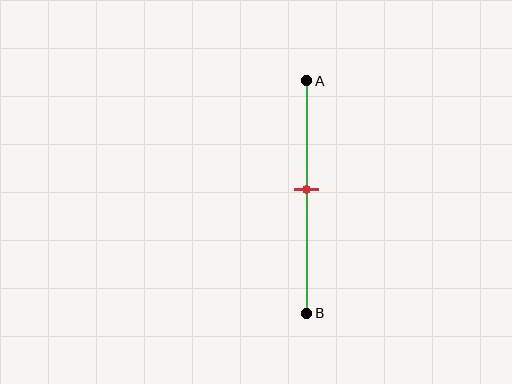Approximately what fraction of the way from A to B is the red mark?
The red mark is approximately 45% of the way from A to B.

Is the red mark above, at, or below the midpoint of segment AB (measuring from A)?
The red mark is approximately at the midpoint of segment AB.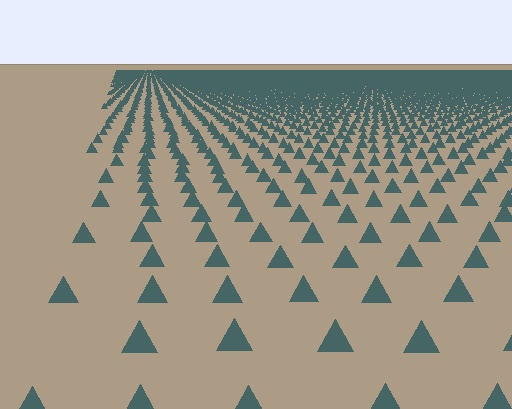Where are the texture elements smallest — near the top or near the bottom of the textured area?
Near the top.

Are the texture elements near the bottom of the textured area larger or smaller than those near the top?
Larger. Near the bottom, elements are closer to the viewer and appear at a bigger on-screen size.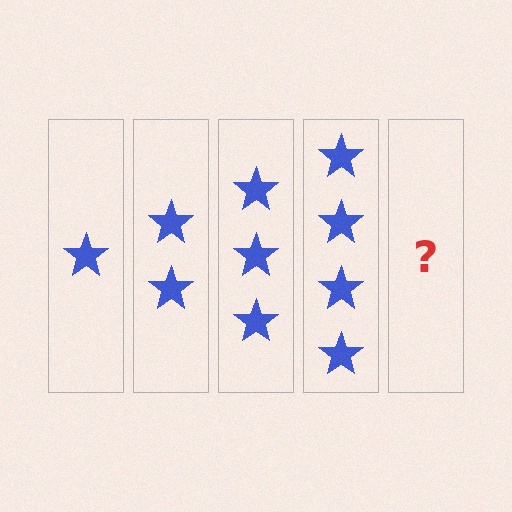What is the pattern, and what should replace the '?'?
The pattern is that each step adds one more star. The '?' should be 5 stars.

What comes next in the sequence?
The next element should be 5 stars.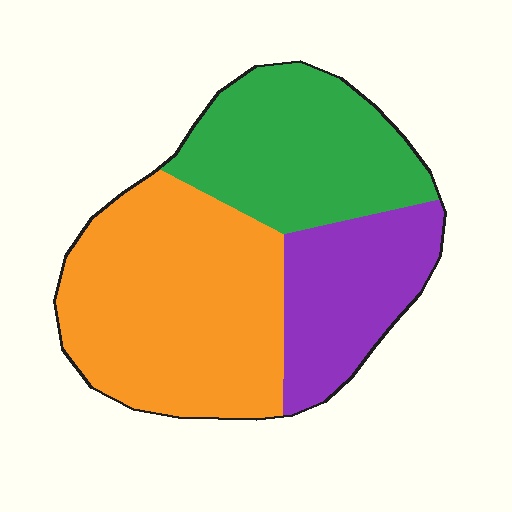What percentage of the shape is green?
Green takes up about one third (1/3) of the shape.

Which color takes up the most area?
Orange, at roughly 45%.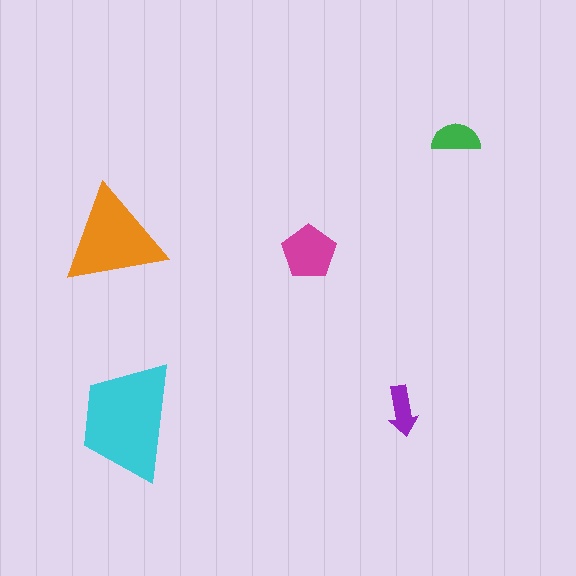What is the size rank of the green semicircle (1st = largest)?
4th.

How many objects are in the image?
There are 5 objects in the image.